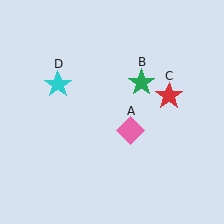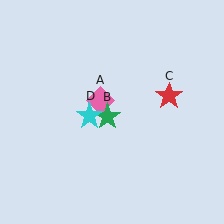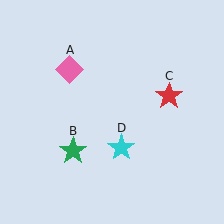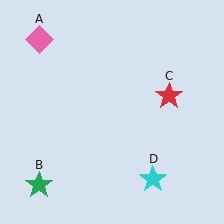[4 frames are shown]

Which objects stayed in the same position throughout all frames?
Red star (object C) remained stationary.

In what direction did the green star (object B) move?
The green star (object B) moved down and to the left.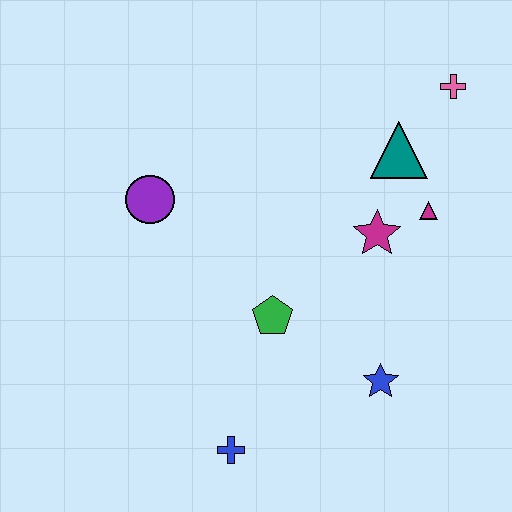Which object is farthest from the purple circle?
The pink cross is farthest from the purple circle.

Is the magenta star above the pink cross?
No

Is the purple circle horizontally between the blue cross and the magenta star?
No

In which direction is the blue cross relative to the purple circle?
The blue cross is below the purple circle.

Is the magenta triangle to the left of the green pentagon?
No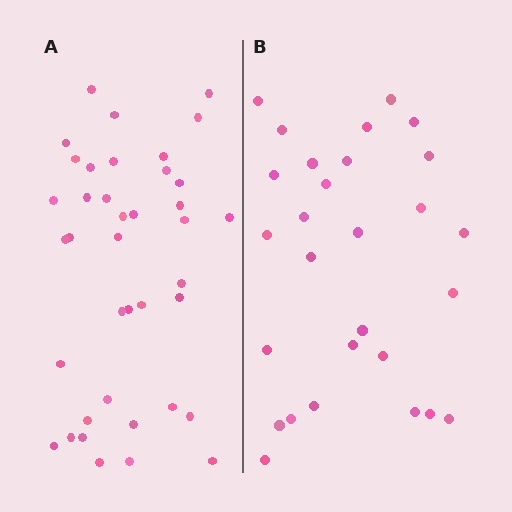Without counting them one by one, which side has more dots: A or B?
Region A (the left region) has more dots.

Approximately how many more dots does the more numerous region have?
Region A has roughly 12 or so more dots than region B.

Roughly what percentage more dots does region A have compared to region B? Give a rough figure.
About 40% more.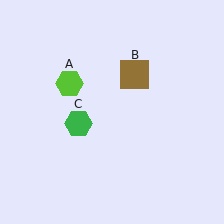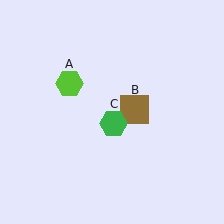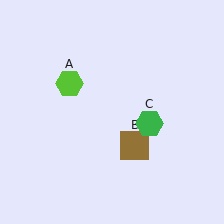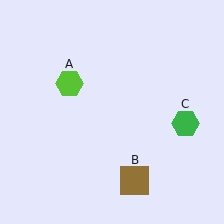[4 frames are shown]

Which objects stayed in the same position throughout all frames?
Lime hexagon (object A) remained stationary.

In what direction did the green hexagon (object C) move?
The green hexagon (object C) moved right.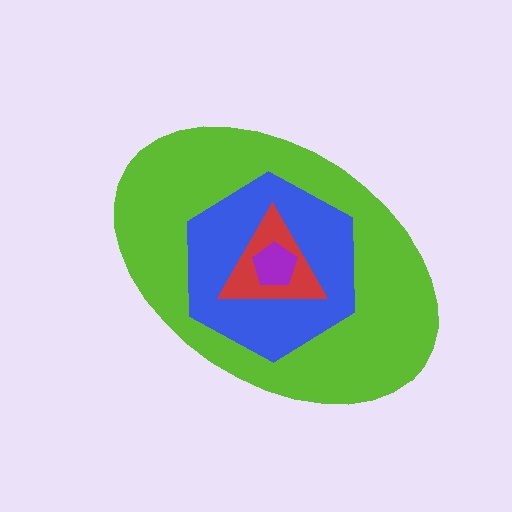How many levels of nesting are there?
4.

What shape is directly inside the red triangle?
The purple pentagon.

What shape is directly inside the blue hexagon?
The red triangle.